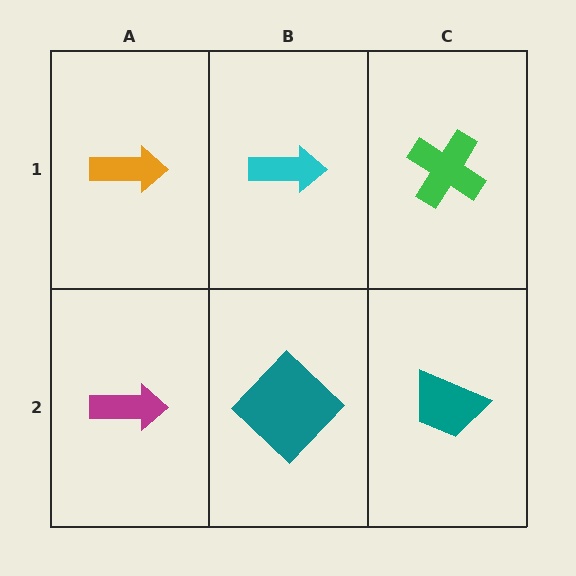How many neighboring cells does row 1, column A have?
2.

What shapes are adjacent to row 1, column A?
A magenta arrow (row 2, column A), a cyan arrow (row 1, column B).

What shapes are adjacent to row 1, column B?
A teal diamond (row 2, column B), an orange arrow (row 1, column A), a green cross (row 1, column C).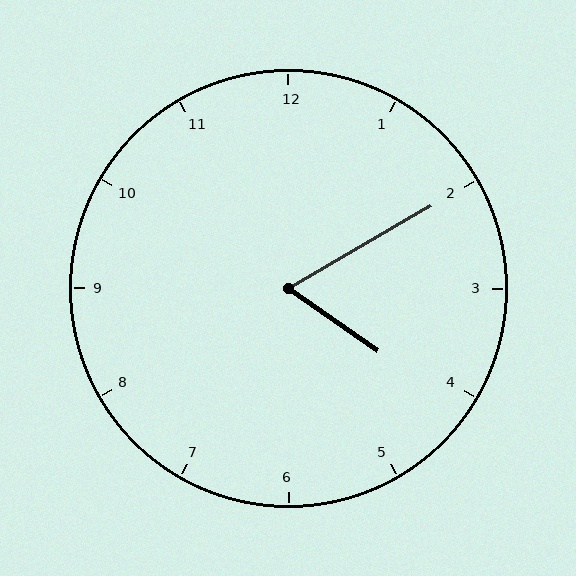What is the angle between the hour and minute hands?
Approximately 65 degrees.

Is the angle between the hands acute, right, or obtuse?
It is acute.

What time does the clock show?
4:10.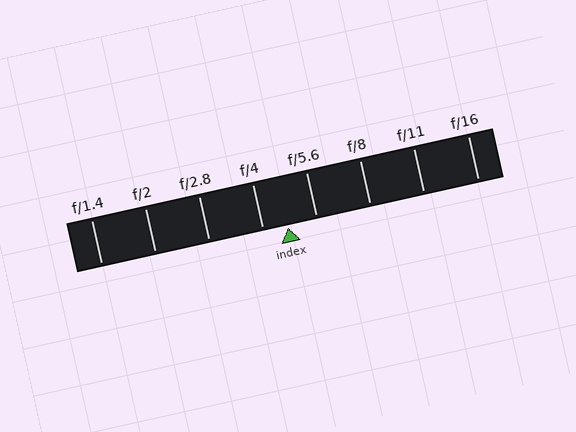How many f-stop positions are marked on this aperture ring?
There are 8 f-stop positions marked.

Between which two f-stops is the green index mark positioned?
The index mark is between f/4 and f/5.6.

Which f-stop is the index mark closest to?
The index mark is closest to f/4.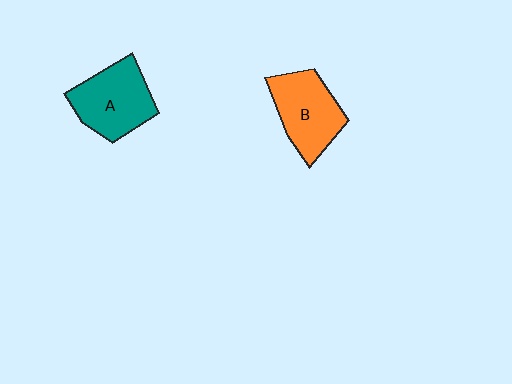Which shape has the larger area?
Shape A (teal).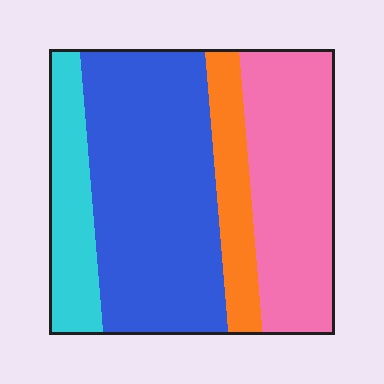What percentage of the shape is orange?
Orange covers around 10% of the shape.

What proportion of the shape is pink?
Pink takes up about one third (1/3) of the shape.